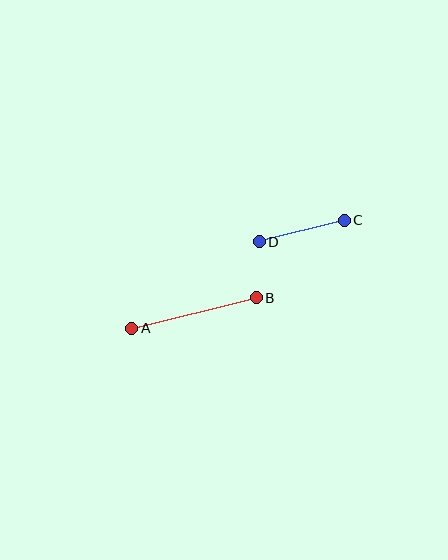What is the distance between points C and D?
The distance is approximately 87 pixels.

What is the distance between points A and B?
The distance is approximately 128 pixels.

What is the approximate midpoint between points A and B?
The midpoint is at approximately (194, 313) pixels.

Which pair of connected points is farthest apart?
Points A and B are farthest apart.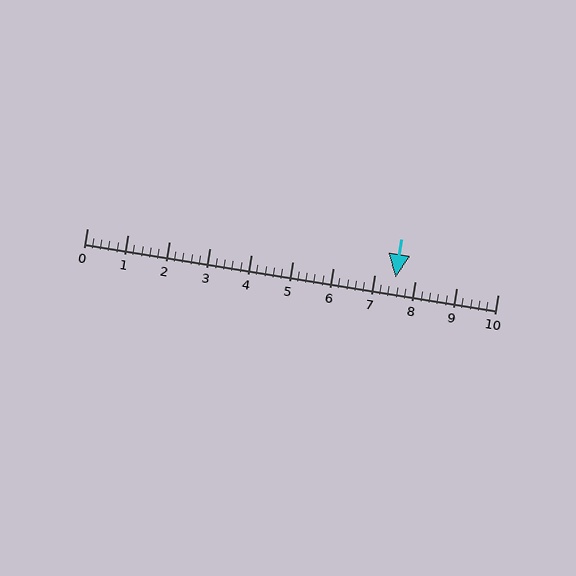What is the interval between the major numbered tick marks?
The major tick marks are spaced 1 units apart.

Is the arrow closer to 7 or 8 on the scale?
The arrow is closer to 8.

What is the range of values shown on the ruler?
The ruler shows values from 0 to 10.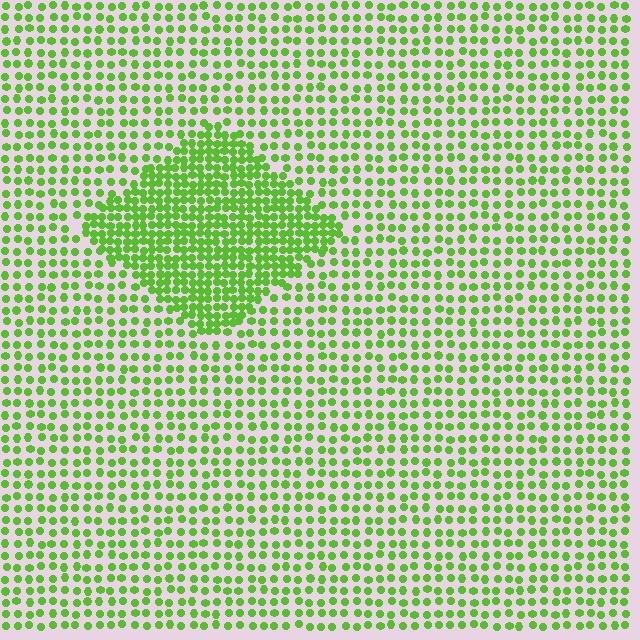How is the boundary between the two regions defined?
The boundary is defined by a change in element density (approximately 2.0x ratio). All elements are the same color, size, and shape.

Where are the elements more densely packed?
The elements are more densely packed inside the diamond boundary.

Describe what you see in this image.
The image contains small lime elements arranged at two different densities. A diamond-shaped region is visible where the elements are more densely packed than the surrounding area.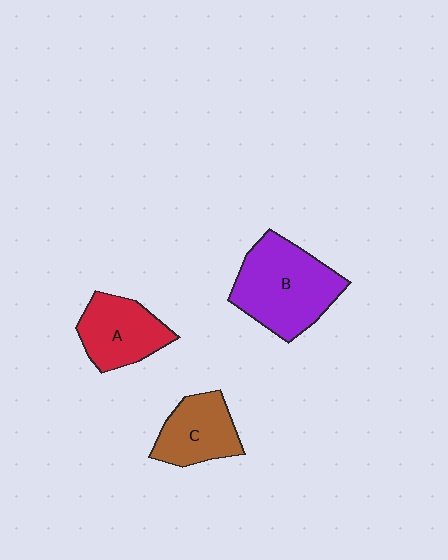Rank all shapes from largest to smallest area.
From largest to smallest: B (purple), A (red), C (brown).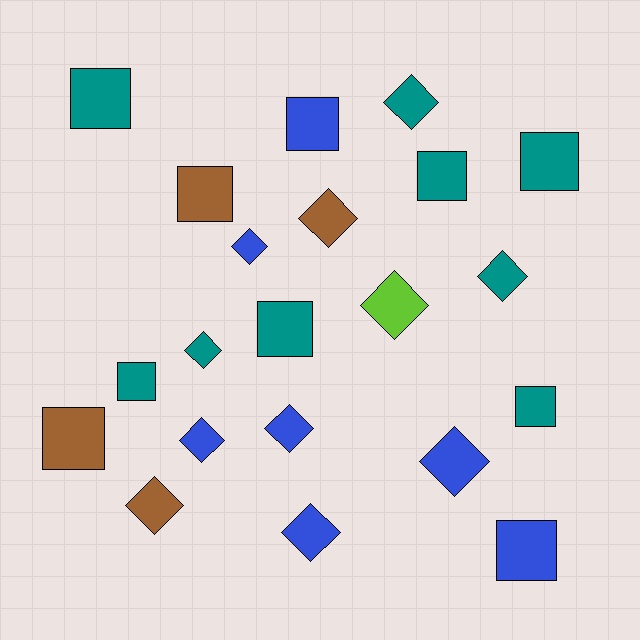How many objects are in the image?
There are 21 objects.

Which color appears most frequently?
Teal, with 9 objects.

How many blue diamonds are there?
There are 5 blue diamonds.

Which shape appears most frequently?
Diamond, with 11 objects.